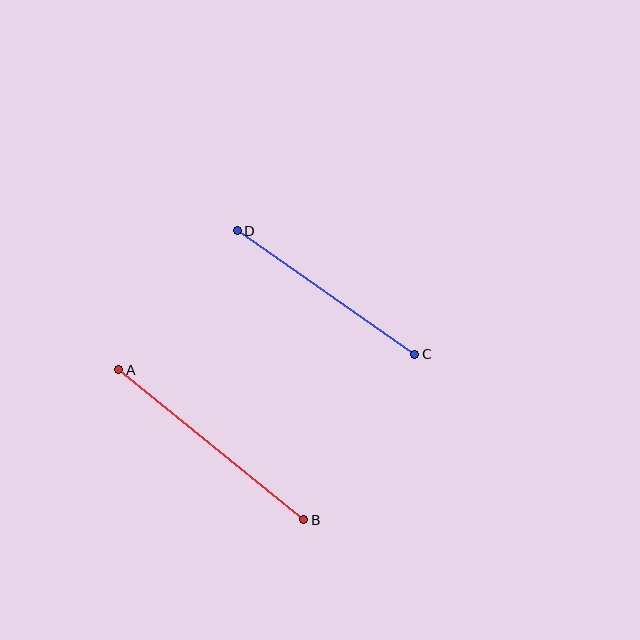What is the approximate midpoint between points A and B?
The midpoint is at approximately (211, 445) pixels.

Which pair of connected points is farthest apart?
Points A and B are farthest apart.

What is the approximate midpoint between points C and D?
The midpoint is at approximately (326, 292) pixels.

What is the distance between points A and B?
The distance is approximately 238 pixels.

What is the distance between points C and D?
The distance is approximately 216 pixels.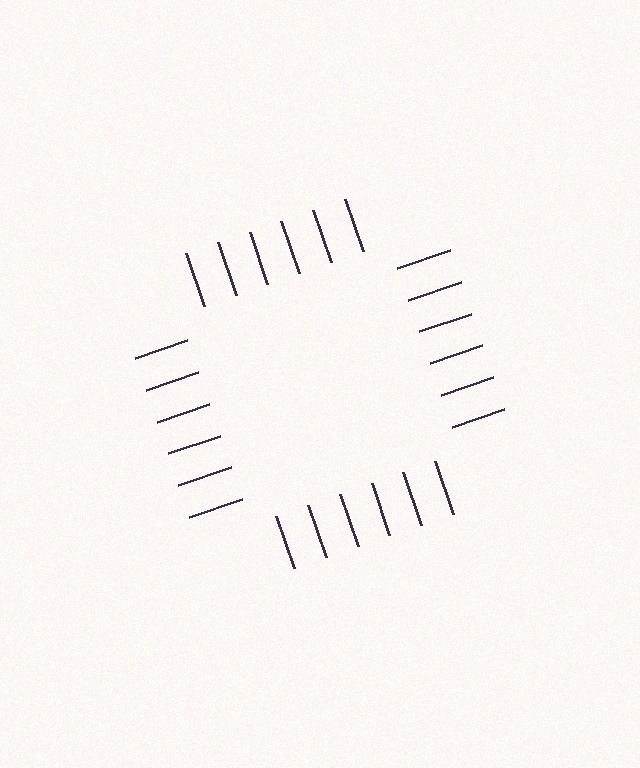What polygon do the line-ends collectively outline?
An illusory square — the line segments terminate on its edges but no continuous stroke is drawn.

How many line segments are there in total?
24 — 6 along each of the 4 edges.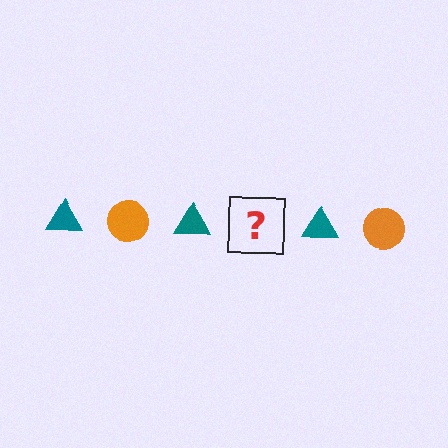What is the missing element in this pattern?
The missing element is an orange circle.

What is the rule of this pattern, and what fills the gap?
The rule is that the pattern alternates between teal triangle and orange circle. The gap should be filled with an orange circle.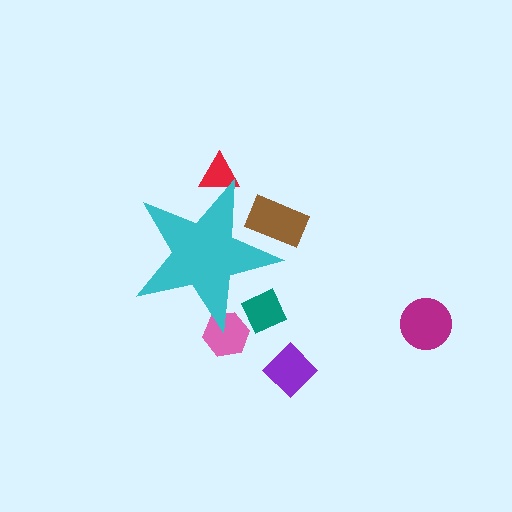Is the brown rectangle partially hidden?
Yes, the brown rectangle is partially hidden behind the cyan star.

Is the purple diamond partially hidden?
No, the purple diamond is fully visible.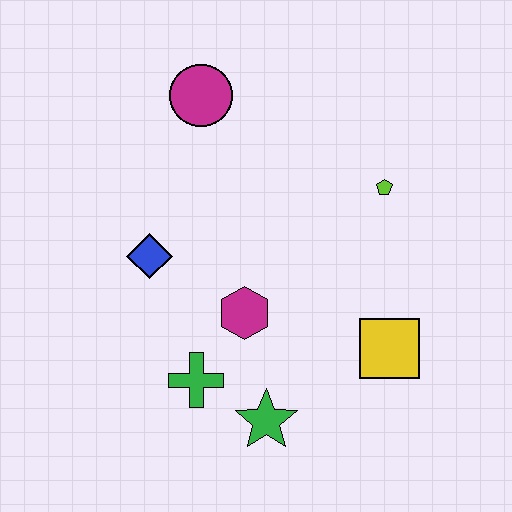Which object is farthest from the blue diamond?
The yellow square is farthest from the blue diamond.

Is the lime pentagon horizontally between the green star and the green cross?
No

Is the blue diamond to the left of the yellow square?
Yes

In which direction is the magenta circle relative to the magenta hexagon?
The magenta circle is above the magenta hexagon.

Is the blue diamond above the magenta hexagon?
Yes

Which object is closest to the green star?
The green cross is closest to the green star.